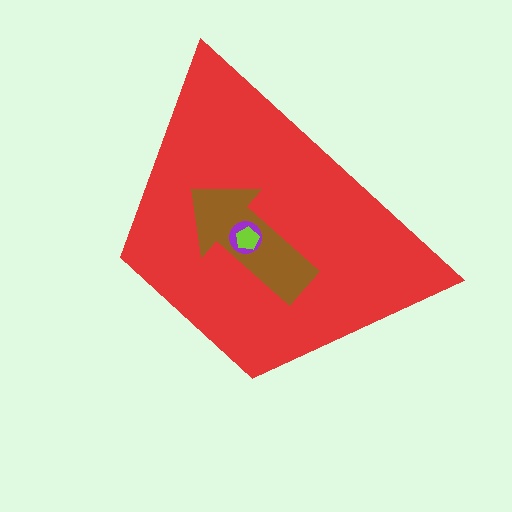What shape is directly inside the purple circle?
The lime pentagon.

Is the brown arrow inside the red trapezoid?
Yes.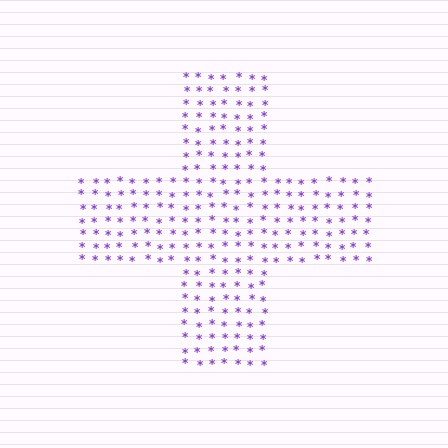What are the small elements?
The small elements are asterisks.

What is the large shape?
The large shape is a cross.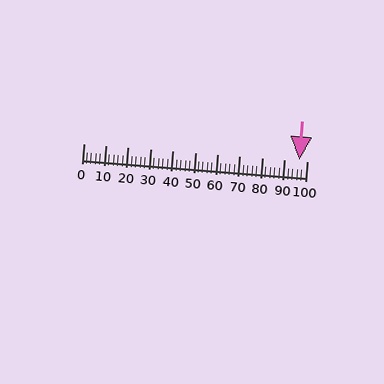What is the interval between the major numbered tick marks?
The major tick marks are spaced 10 units apart.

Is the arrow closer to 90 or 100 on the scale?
The arrow is closer to 100.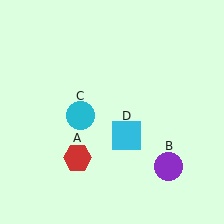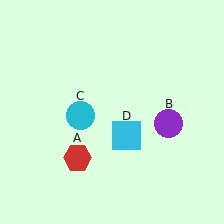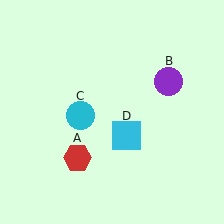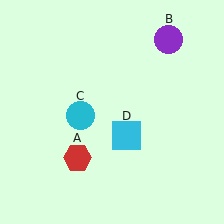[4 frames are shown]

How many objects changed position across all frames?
1 object changed position: purple circle (object B).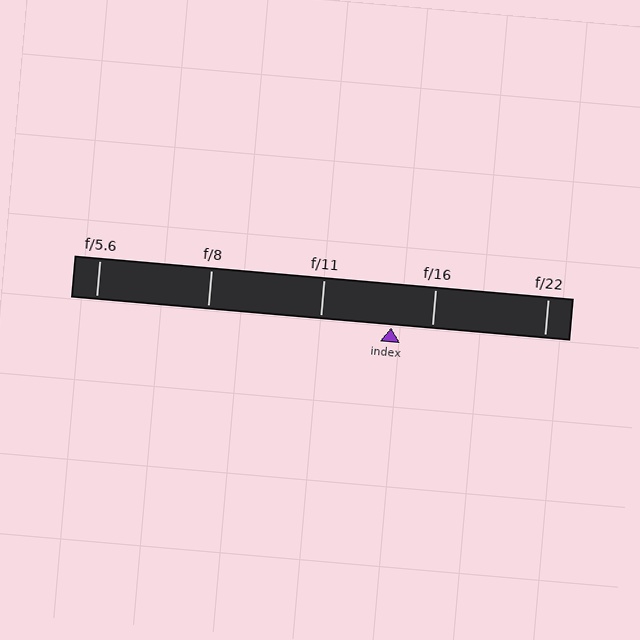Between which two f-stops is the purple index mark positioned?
The index mark is between f/11 and f/16.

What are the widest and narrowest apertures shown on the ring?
The widest aperture shown is f/5.6 and the narrowest is f/22.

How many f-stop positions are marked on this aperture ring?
There are 5 f-stop positions marked.